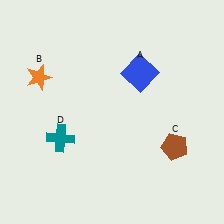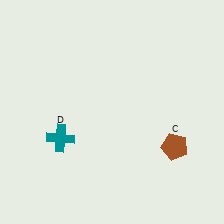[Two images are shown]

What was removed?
The blue square (A), the orange star (B) were removed in Image 2.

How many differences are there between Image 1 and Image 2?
There are 2 differences between the two images.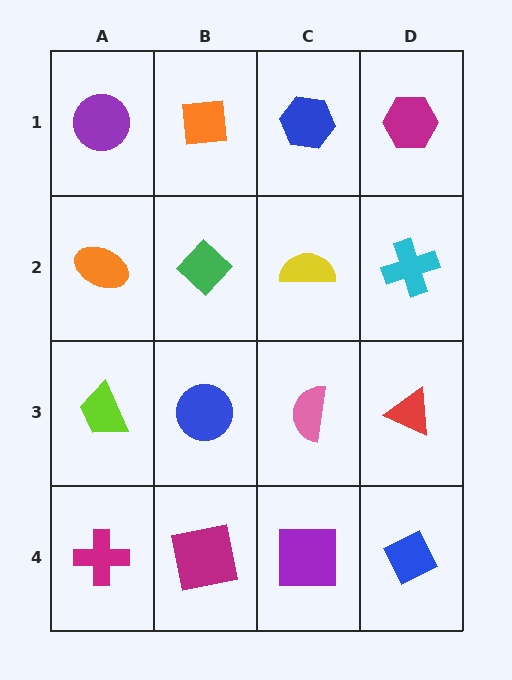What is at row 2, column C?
A yellow semicircle.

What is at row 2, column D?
A cyan cross.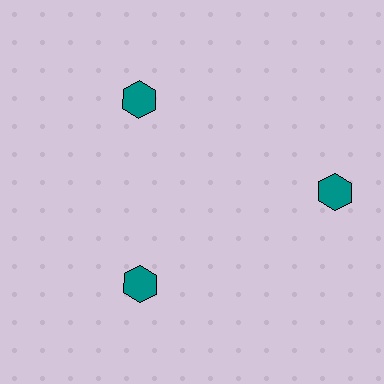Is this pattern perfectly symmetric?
No. The 3 teal hexagons are arranged in a ring, but one element near the 3 o'clock position is pushed outward from the center, breaking the 3-fold rotational symmetry.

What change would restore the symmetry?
The symmetry would be restored by moving it inward, back onto the ring so that all 3 hexagons sit at equal angles and equal distance from the center.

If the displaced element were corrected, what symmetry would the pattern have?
It would have 3-fold rotational symmetry — the pattern would map onto itself every 120 degrees.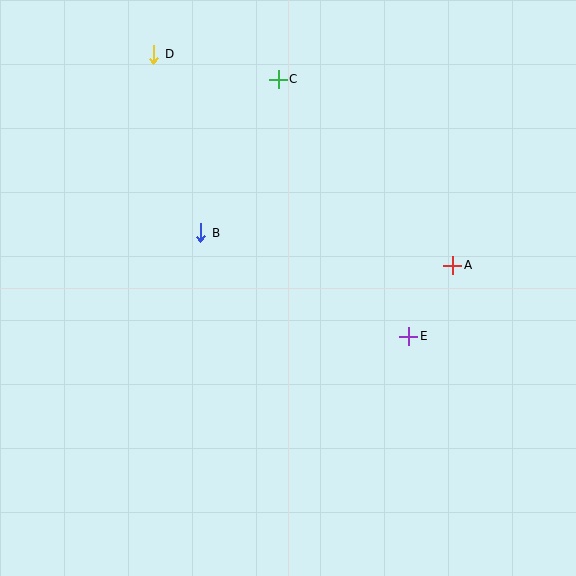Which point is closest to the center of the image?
Point B at (201, 233) is closest to the center.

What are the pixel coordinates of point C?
Point C is at (278, 79).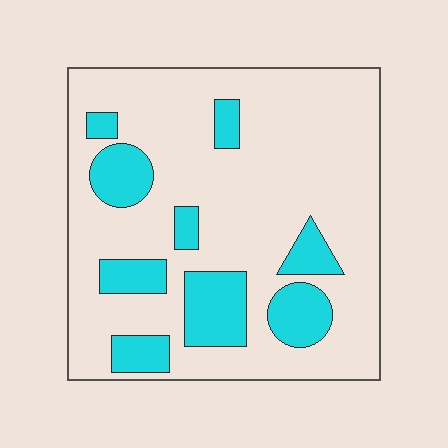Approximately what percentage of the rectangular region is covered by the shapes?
Approximately 20%.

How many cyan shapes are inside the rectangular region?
9.